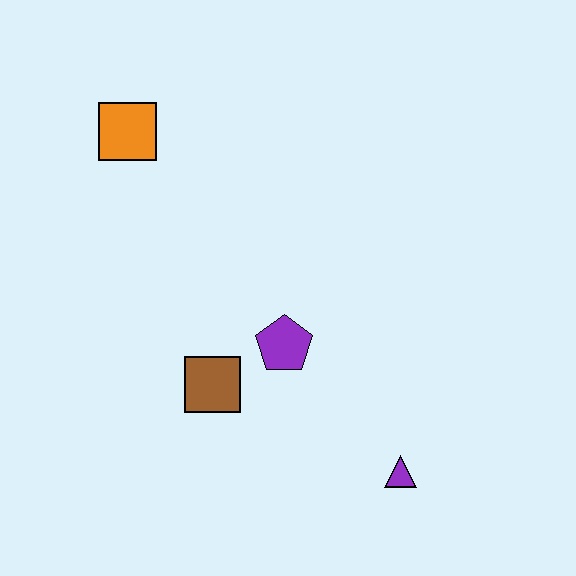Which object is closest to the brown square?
The purple pentagon is closest to the brown square.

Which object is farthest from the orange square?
The purple triangle is farthest from the orange square.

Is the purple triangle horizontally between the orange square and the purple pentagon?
No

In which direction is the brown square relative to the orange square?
The brown square is below the orange square.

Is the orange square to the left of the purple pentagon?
Yes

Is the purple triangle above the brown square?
No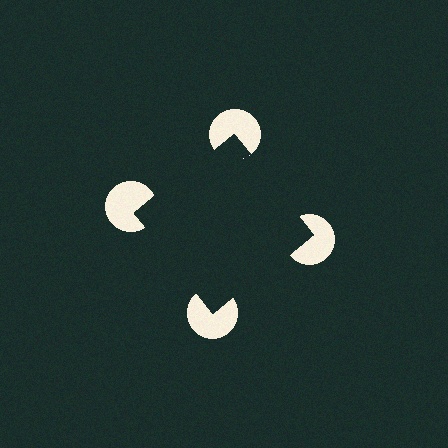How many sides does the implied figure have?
4 sides.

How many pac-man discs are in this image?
There are 4 — one at each vertex of the illusory square.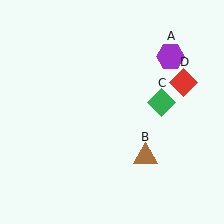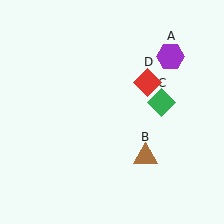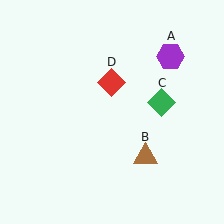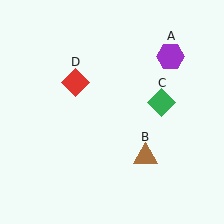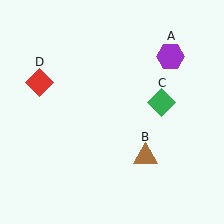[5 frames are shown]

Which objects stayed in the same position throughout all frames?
Purple hexagon (object A) and brown triangle (object B) and green diamond (object C) remained stationary.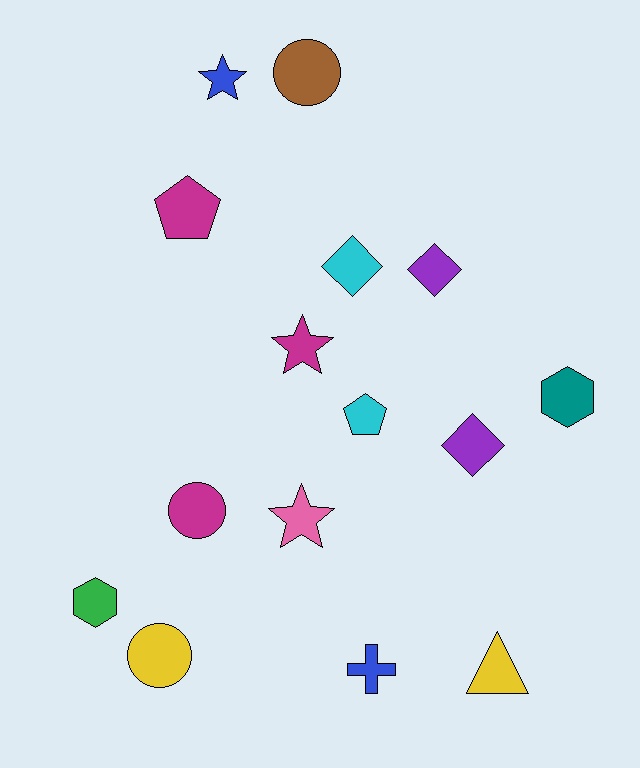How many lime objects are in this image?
There are no lime objects.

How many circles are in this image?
There are 3 circles.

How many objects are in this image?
There are 15 objects.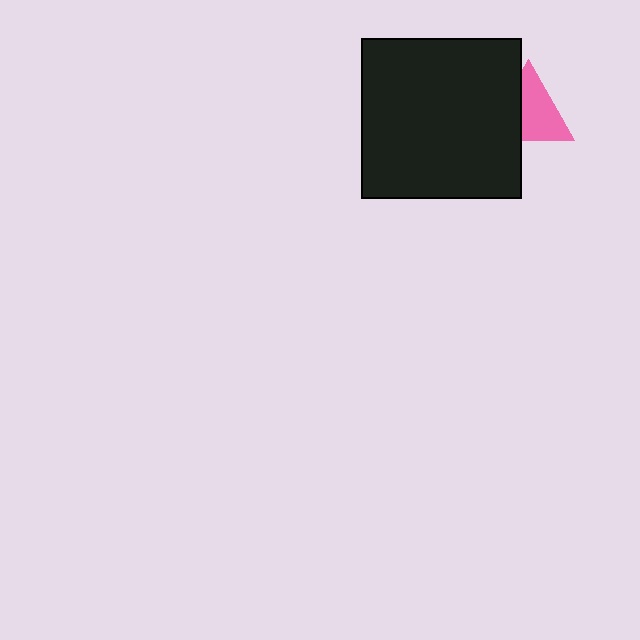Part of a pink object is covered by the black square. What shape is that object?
It is a triangle.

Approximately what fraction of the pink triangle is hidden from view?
Roughly 37% of the pink triangle is hidden behind the black square.